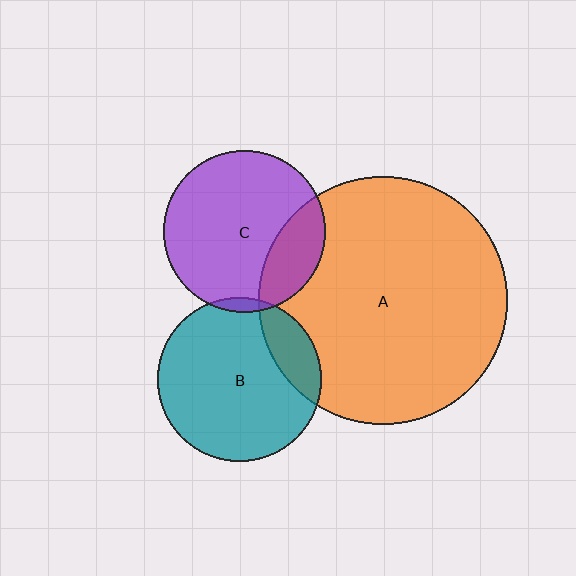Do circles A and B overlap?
Yes.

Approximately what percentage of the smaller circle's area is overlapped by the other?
Approximately 15%.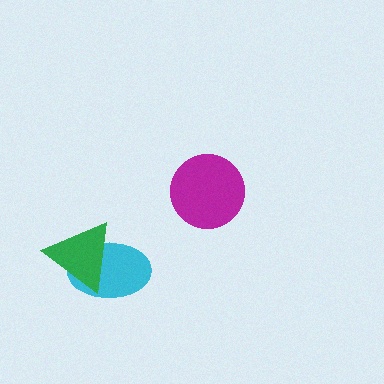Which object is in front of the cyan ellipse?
The green triangle is in front of the cyan ellipse.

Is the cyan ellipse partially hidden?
Yes, it is partially covered by another shape.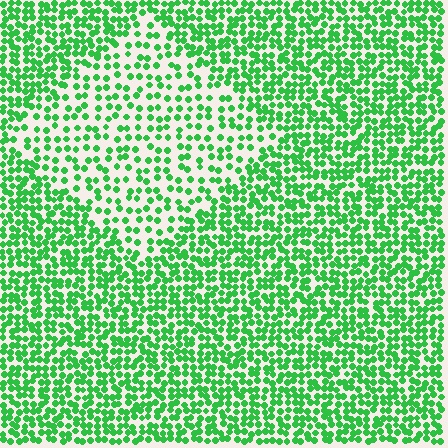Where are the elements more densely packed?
The elements are more densely packed outside the diamond boundary.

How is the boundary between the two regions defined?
The boundary is defined by a change in element density (approximately 2.0x ratio). All elements are the same color, size, and shape.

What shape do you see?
I see a diamond.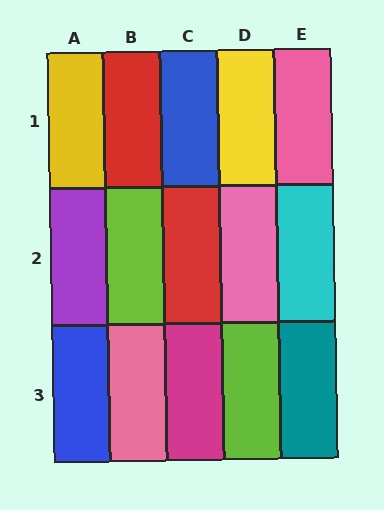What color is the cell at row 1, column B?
Red.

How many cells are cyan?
1 cell is cyan.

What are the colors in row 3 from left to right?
Blue, pink, magenta, lime, teal.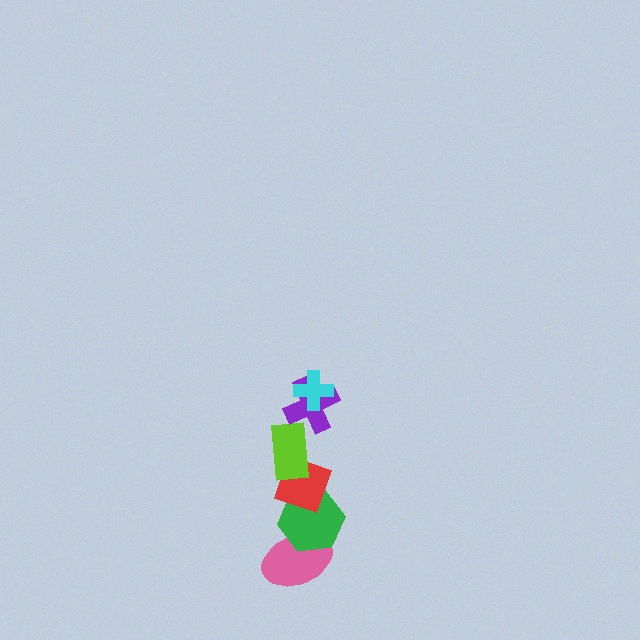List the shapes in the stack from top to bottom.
From top to bottom: the cyan cross, the purple cross, the lime rectangle, the red diamond, the green hexagon, the pink ellipse.